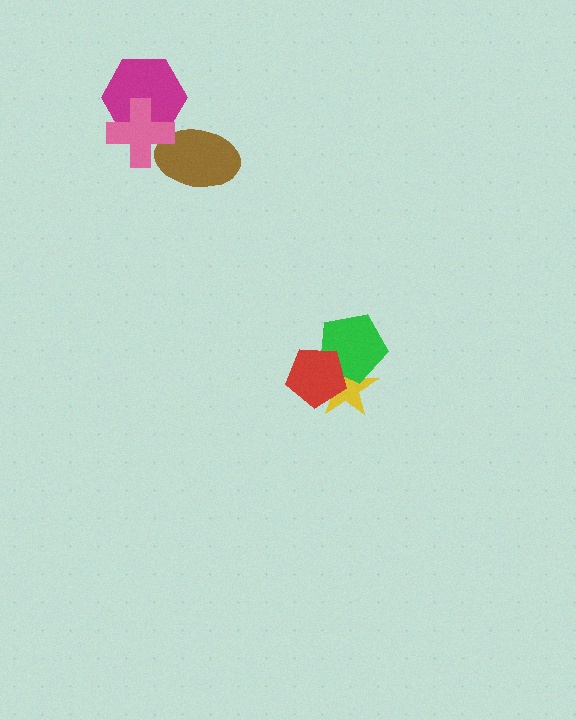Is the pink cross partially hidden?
No, no other shape covers it.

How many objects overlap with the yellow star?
2 objects overlap with the yellow star.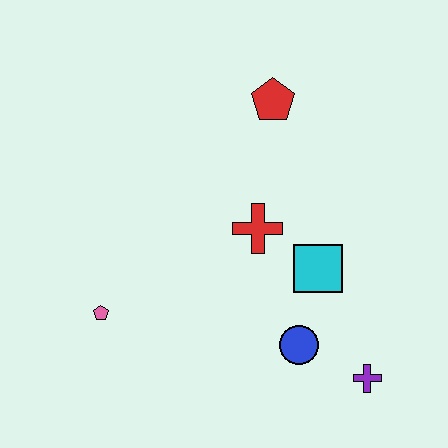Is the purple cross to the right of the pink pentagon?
Yes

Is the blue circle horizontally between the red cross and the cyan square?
Yes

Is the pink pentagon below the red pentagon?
Yes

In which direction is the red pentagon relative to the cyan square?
The red pentagon is above the cyan square.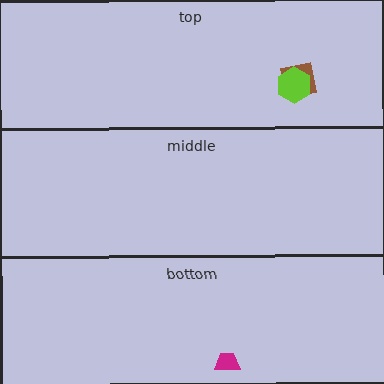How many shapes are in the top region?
2.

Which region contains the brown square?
The top region.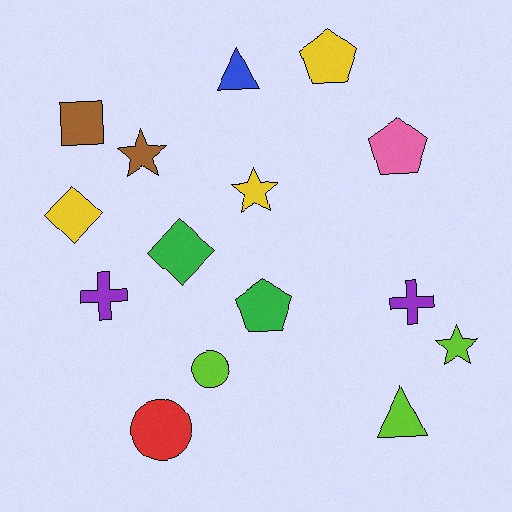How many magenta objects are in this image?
There are no magenta objects.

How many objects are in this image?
There are 15 objects.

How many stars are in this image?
There are 3 stars.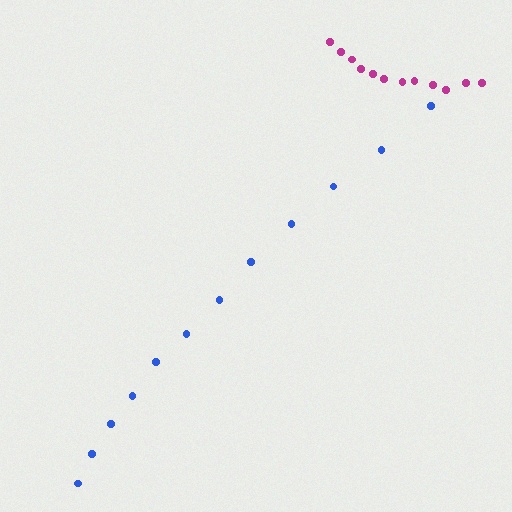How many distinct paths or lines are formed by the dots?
There are 2 distinct paths.